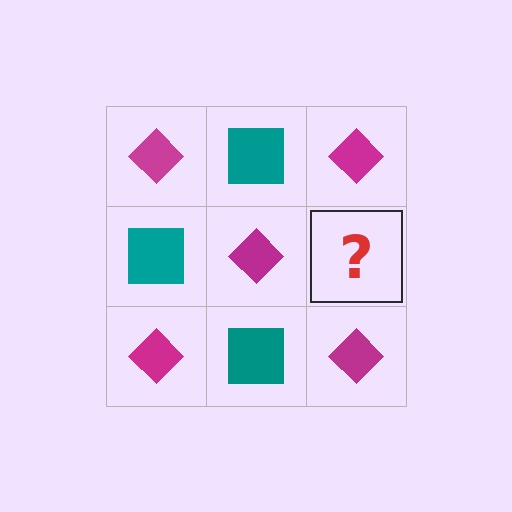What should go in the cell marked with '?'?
The missing cell should contain a teal square.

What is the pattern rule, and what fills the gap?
The rule is that it alternates magenta diamond and teal square in a checkerboard pattern. The gap should be filled with a teal square.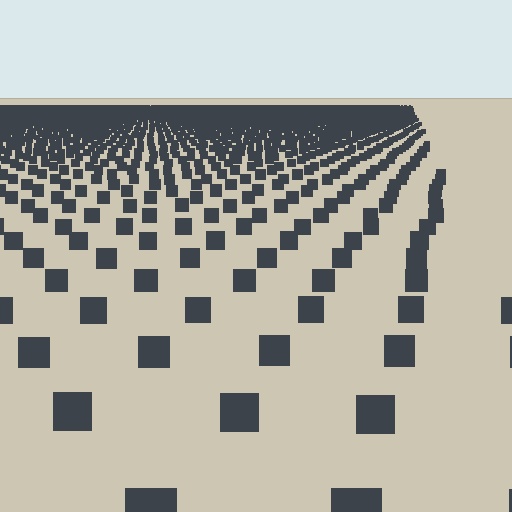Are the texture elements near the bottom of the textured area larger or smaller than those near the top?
Larger. Near the bottom, elements are closer to the viewer and appear at a bigger on-screen size.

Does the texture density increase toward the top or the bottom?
Density increases toward the top.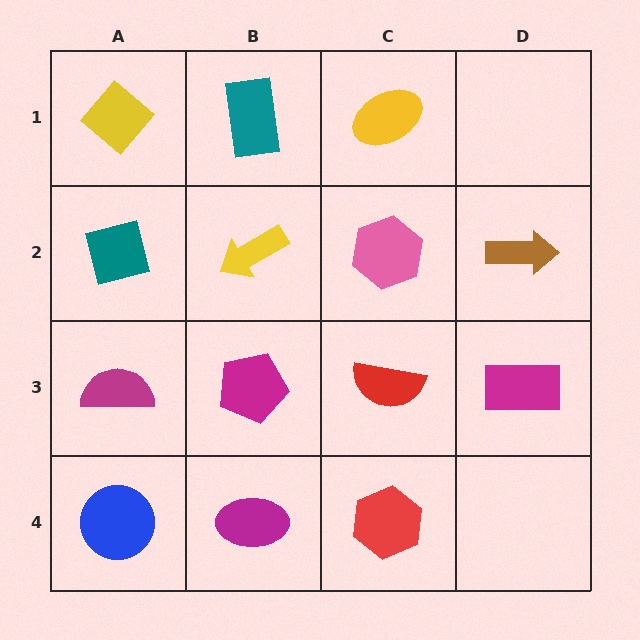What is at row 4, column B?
A magenta ellipse.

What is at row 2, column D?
A brown arrow.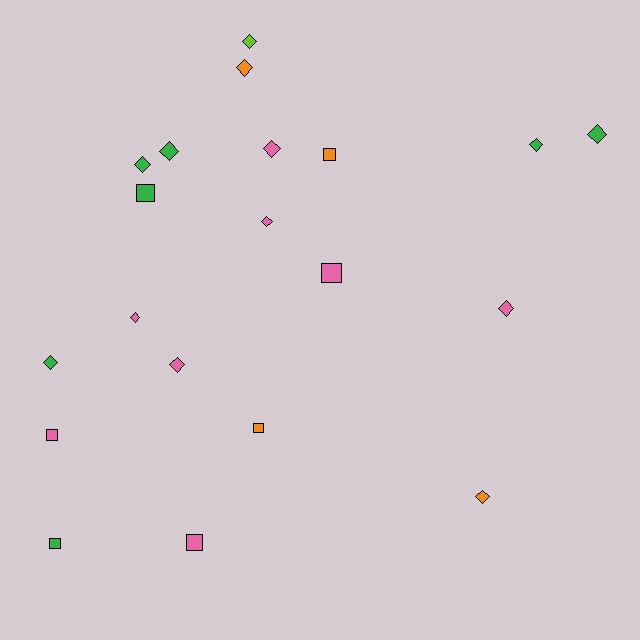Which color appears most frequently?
Pink, with 8 objects.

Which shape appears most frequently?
Diamond, with 13 objects.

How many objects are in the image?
There are 20 objects.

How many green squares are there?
There are 2 green squares.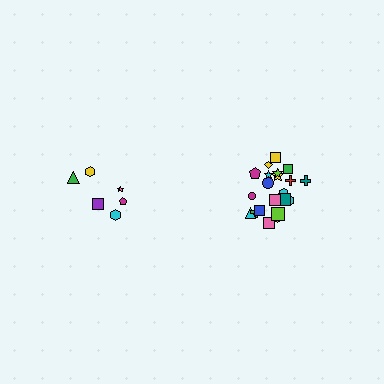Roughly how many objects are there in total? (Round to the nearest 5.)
Roughly 30 objects in total.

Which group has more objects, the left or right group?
The right group.